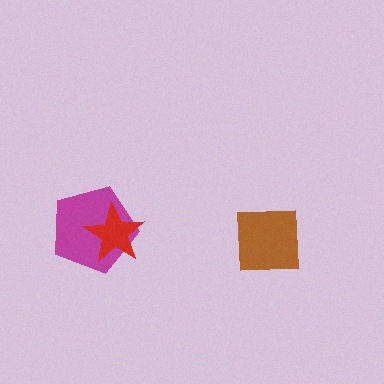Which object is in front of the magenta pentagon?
The red star is in front of the magenta pentagon.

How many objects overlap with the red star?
1 object overlaps with the red star.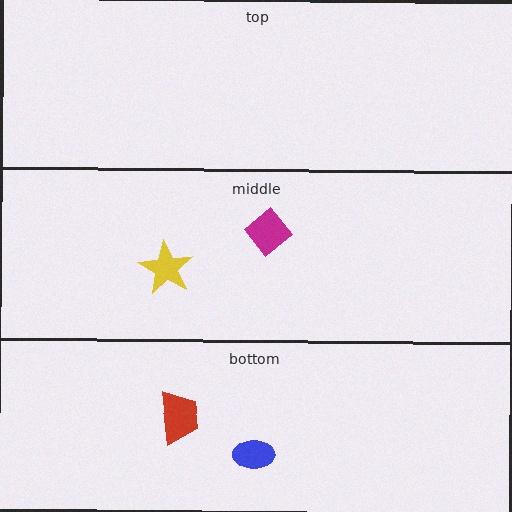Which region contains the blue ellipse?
The bottom region.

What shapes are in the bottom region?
The red trapezoid, the blue ellipse.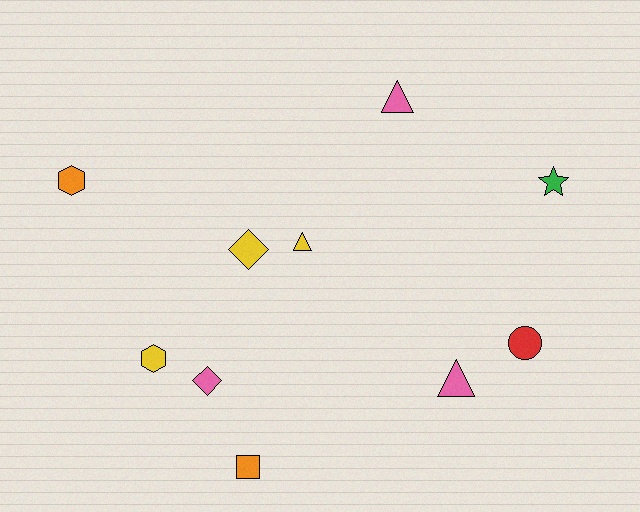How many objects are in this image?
There are 10 objects.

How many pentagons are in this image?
There are no pentagons.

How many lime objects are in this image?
There are no lime objects.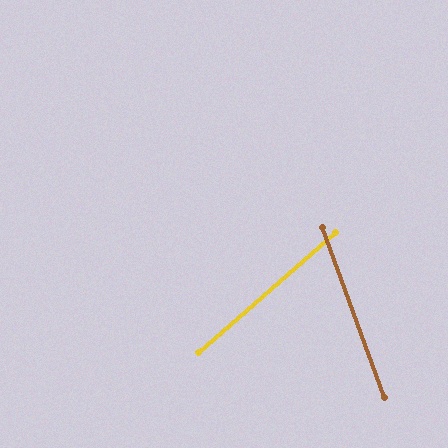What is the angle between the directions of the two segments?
Approximately 69 degrees.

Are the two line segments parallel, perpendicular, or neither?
Neither parallel nor perpendicular — they differ by about 69°.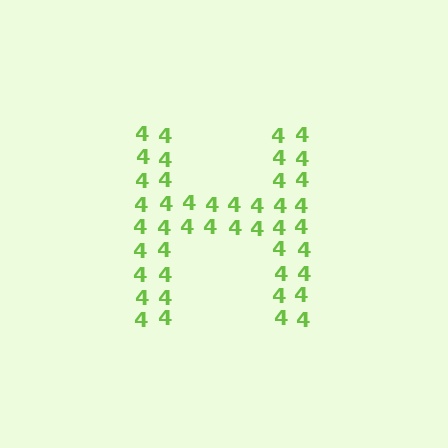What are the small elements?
The small elements are digit 4's.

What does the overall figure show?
The overall figure shows the letter H.